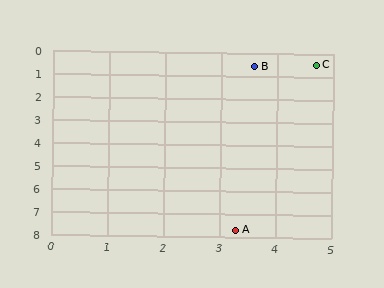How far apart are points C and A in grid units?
Points C and A are about 7.3 grid units apart.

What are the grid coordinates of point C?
Point C is at approximately (4.7, 0.5).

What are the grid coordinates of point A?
Point A is at approximately (3.3, 7.7).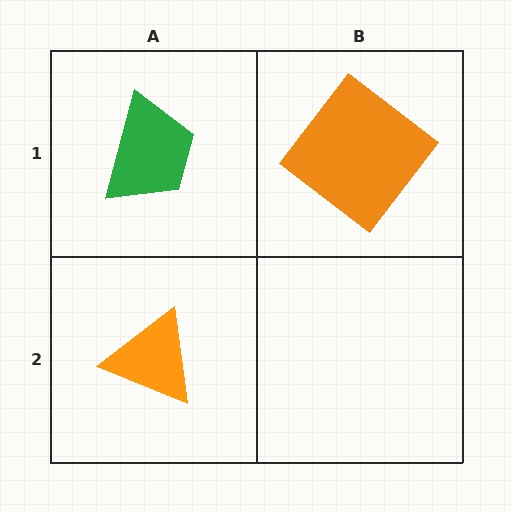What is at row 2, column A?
An orange triangle.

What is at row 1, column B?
An orange diamond.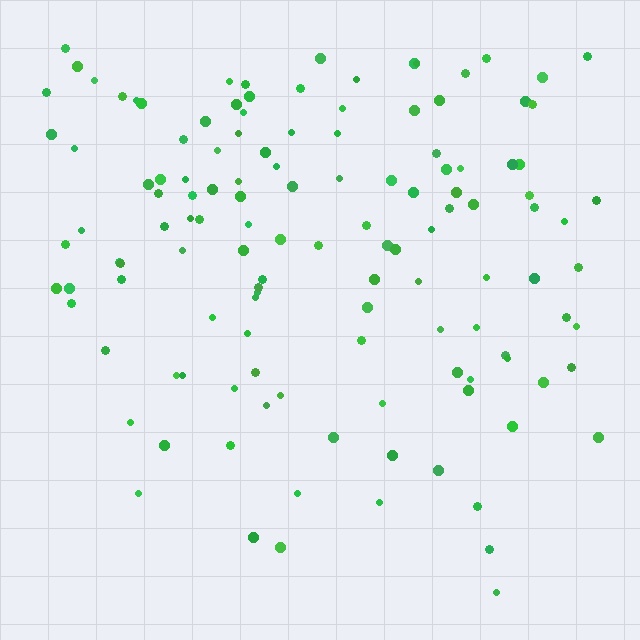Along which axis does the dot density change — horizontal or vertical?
Vertical.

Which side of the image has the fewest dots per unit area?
The bottom.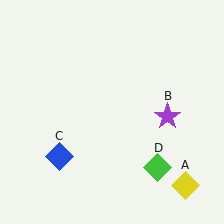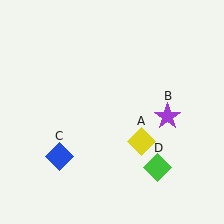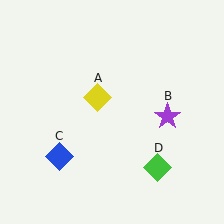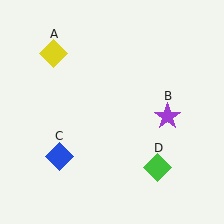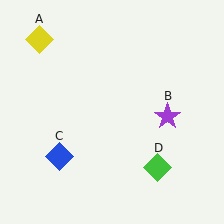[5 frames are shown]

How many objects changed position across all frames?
1 object changed position: yellow diamond (object A).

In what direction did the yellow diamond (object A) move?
The yellow diamond (object A) moved up and to the left.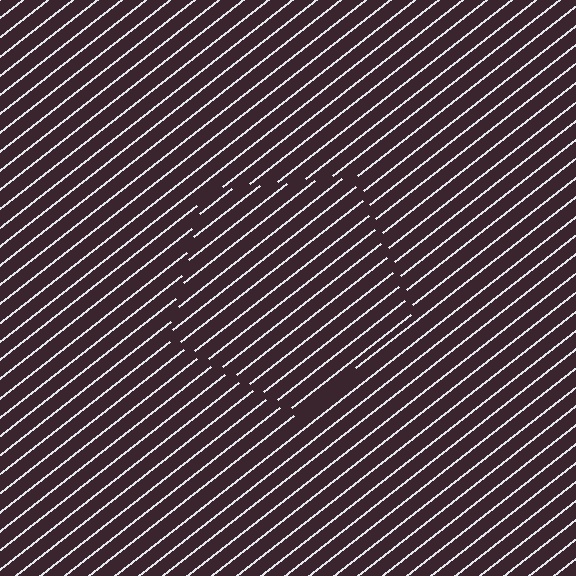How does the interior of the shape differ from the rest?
The interior of the shape contains the same grating, shifted by half a period — the contour is defined by the phase discontinuity where line-ends from the inner and outer gratings abut.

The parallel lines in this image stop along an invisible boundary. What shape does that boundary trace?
An illusory pentagon. The interior of the shape contains the same grating, shifted by half a period — the contour is defined by the phase discontinuity where line-ends from the inner and outer gratings abut.